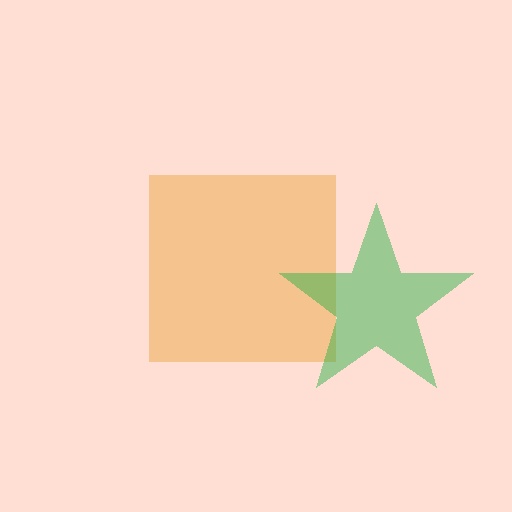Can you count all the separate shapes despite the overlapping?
Yes, there are 2 separate shapes.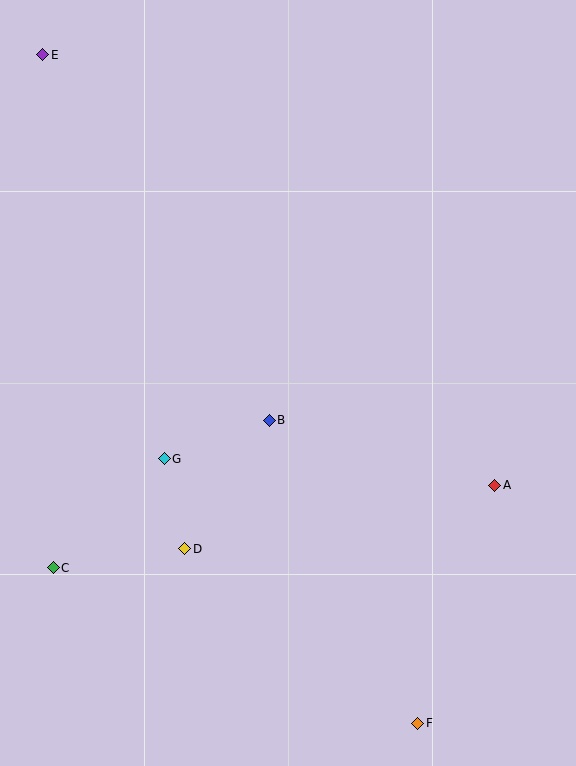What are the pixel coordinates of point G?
Point G is at (164, 459).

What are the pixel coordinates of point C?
Point C is at (53, 568).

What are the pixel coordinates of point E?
Point E is at (43, 55).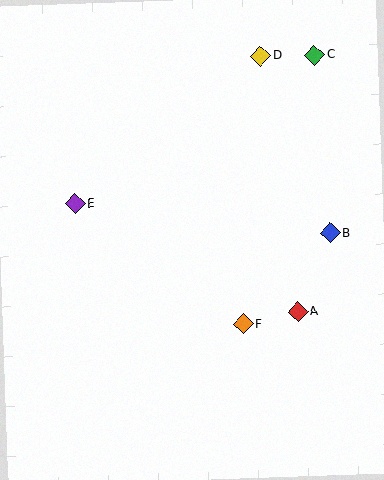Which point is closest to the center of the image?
Point F at (243, 324) is closest to the center.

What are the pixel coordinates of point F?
Point F is at (243, 324).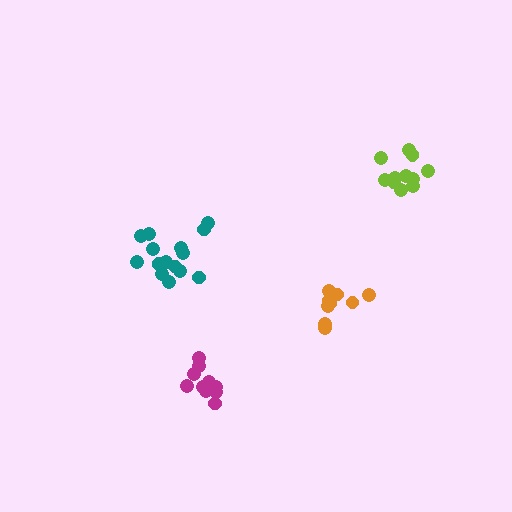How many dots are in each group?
Group 1: 9 dots, Group 2: 12 dots, Group 3: 11 dots, Group 4: 15 dots (47 total).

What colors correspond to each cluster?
The clusters are colored: orange, lime, magenta, teal.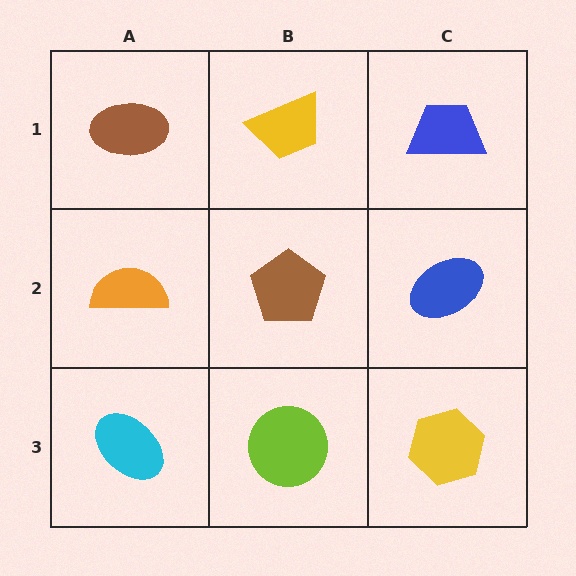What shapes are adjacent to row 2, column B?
A yellow trapezoid (row 1, column B), a lime circle (row 3, column B), an orange semicircle (row 2, column A), a blue ellipse (row 2, column C).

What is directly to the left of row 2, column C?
A brown pentagon.